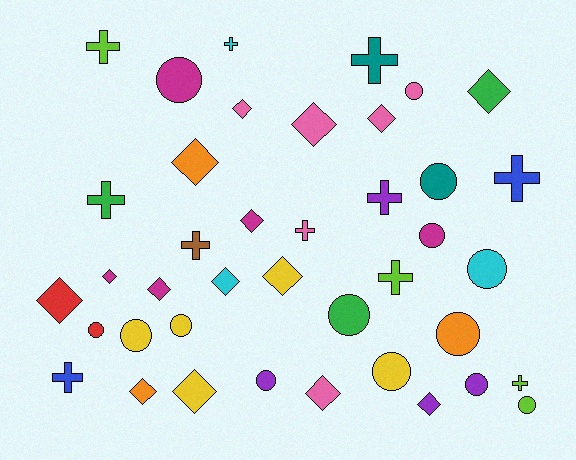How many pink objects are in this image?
There are 6 pink objects.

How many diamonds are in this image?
There are 15 diamonds.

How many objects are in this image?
There are 40 objects.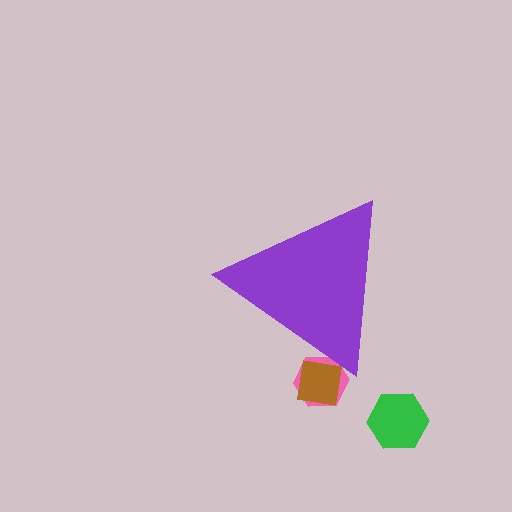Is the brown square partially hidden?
Yes, the brown square is partially hidden behind the purple triangle.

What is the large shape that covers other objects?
A purple triangle.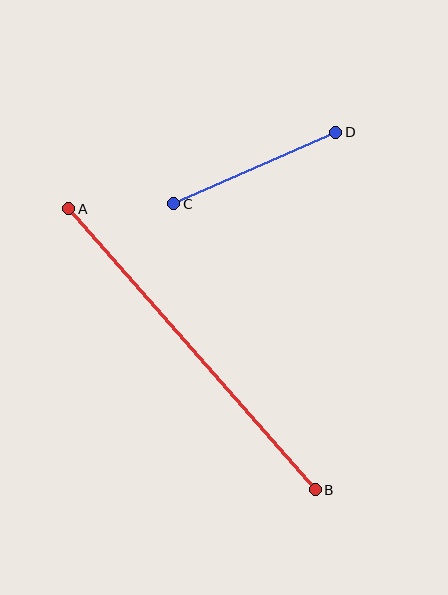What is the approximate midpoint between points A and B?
The midpoint is at approximately (192, 349) pixels.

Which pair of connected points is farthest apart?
Points A and B are farthest apart.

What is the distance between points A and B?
The distance is approximately 374 pixels.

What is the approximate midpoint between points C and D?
The midpoint is at approximately (255, 168) pixels.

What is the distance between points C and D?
The distance is approximately 177 pixels.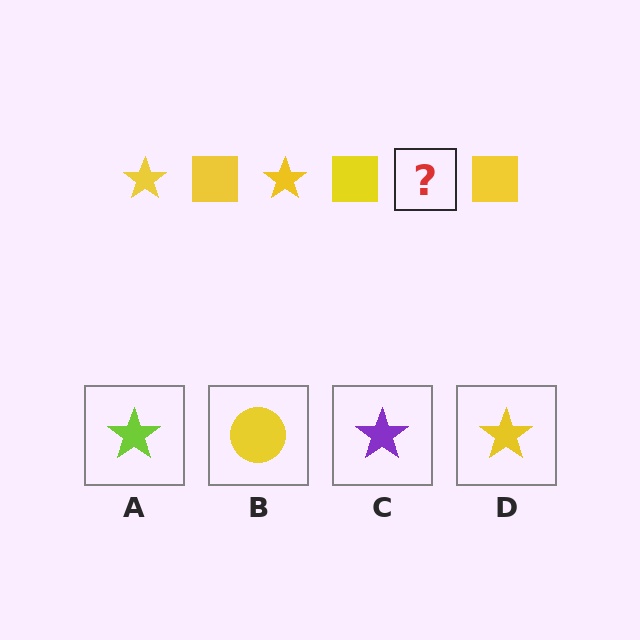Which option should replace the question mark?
Option D.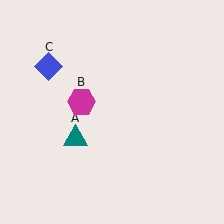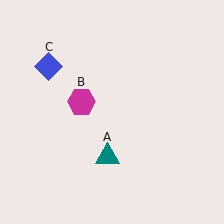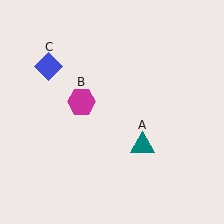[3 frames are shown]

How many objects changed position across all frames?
1 object changed position: teal triangle (object A).